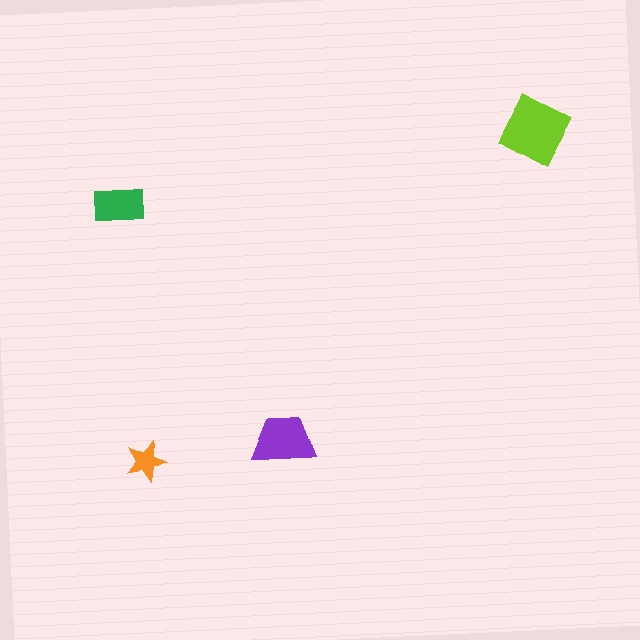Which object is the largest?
The lime diamond.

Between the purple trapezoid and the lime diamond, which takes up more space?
The lime diamond.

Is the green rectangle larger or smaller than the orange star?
Larger.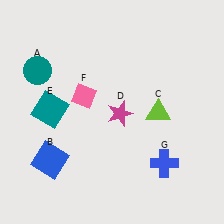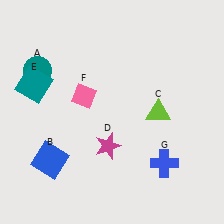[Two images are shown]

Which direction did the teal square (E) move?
The teal square (E) moved up.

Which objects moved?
The objects that moved are: the magenta star (D), the teal square (E).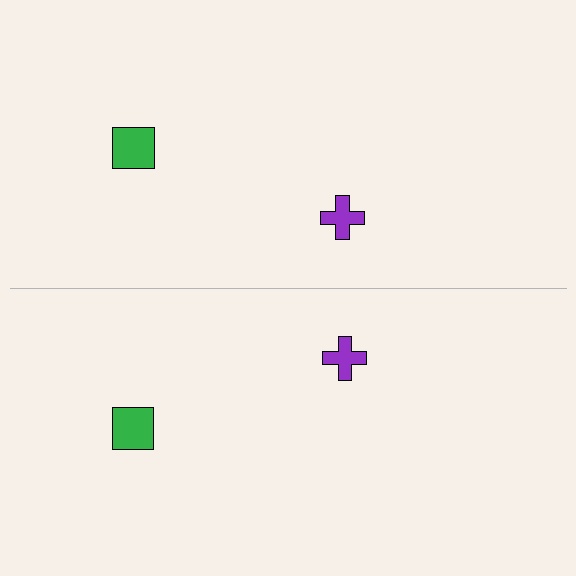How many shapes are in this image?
There are 4 shapes in this image.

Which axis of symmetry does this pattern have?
The pattern has a horizontal axis of symmetry running through the center of the image.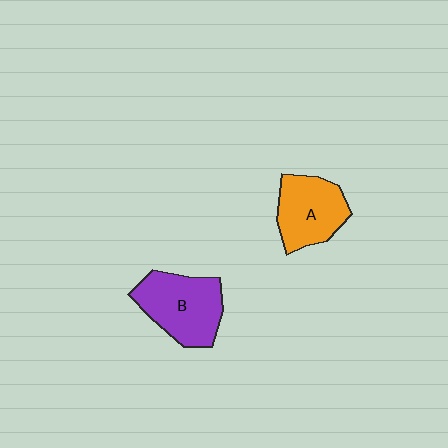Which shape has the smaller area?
Shape A (orange).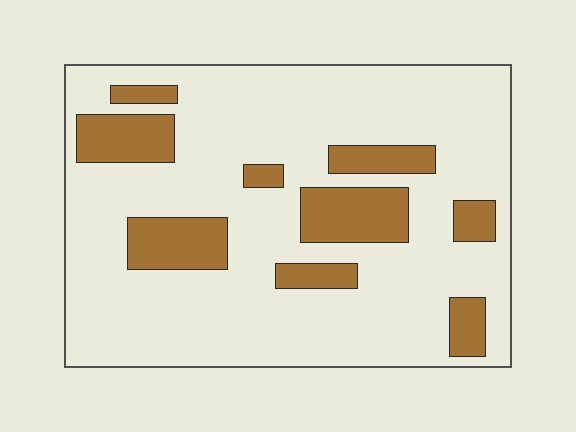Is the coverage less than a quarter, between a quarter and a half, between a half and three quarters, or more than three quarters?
Less than a quarter.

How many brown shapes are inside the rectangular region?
9.